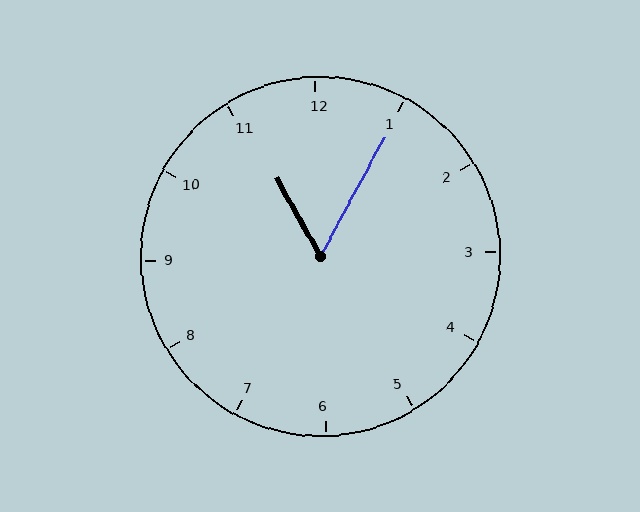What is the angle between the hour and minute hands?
Approximately 58 degrees.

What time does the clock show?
11:05.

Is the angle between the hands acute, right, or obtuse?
It is acute.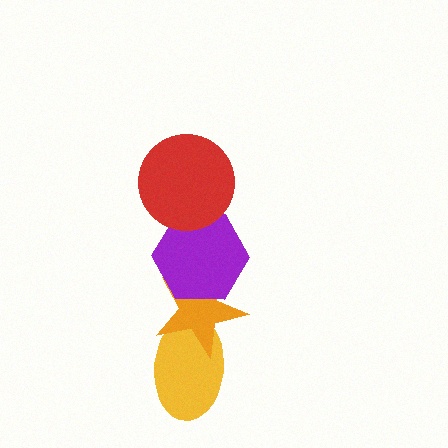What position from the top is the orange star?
The orange star is 3rd from the top.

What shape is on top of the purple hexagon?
The red circle is on top of the purple hexagon.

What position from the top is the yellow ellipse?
The yellow ellipse is 4th from the top.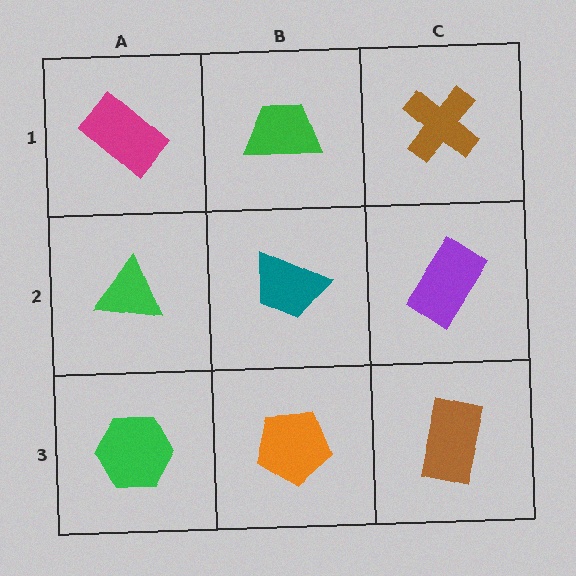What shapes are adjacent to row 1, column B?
A teal trapezoid (row 2, column B), a magenta rectangle (row 1, column A), a brown cross (row 1, column C).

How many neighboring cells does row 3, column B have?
3.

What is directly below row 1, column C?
A purple rectangle.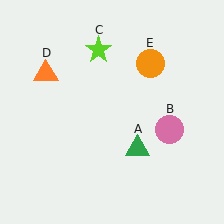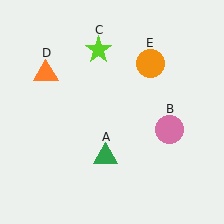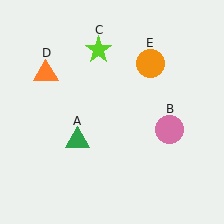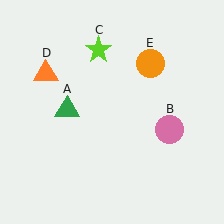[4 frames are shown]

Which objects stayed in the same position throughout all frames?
Pink circle (object B) and lime star (object C) and orange triangle (object D) and orange circle (object E) remained stationary.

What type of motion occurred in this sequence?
The green triangle (object A) rotated clockwise around the center of the scene.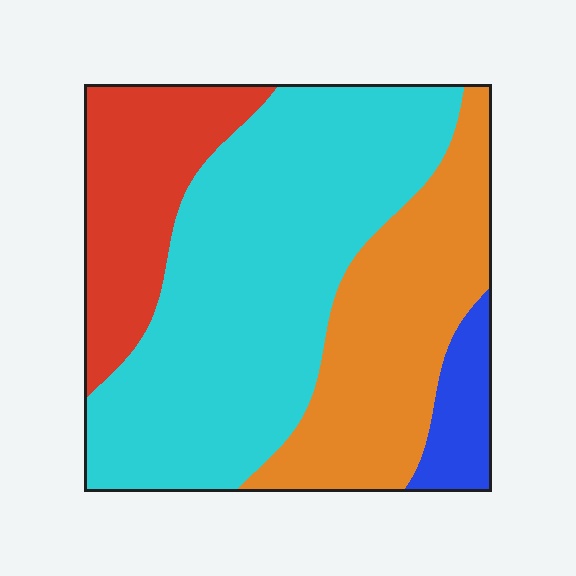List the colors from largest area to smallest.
From largest to smallest: cyan, orange, red, blue.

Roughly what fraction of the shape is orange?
Orange takes up about one quarter (1/4) of the shape.